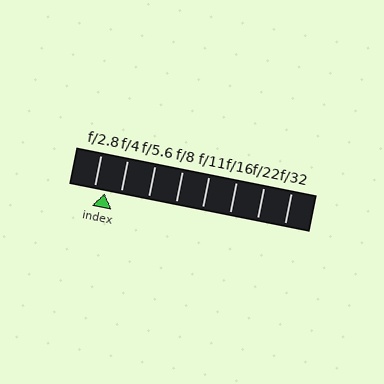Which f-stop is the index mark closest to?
The index mark is closest to f/2.8.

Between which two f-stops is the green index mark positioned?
The index mark is between f/2.8 and f/4.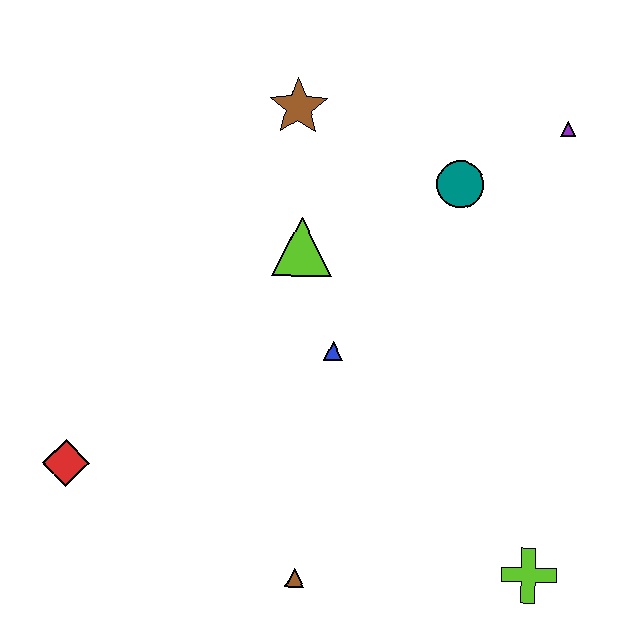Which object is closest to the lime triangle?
The blue triangle is closest to the lime triangle.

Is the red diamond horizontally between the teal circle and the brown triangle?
No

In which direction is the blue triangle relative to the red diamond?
The blue triangle is to the right of the red diamond.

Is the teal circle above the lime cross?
Yes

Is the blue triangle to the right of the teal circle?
No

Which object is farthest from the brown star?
The lime cross is farthest from the brown star.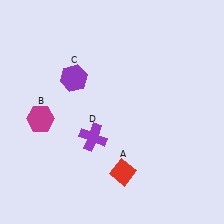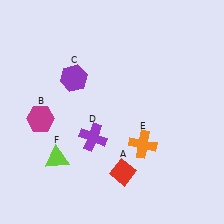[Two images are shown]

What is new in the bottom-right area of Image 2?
An orange cross (E) was added in the bottom-right area of Image 2.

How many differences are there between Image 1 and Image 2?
There are 2 differences between the two images.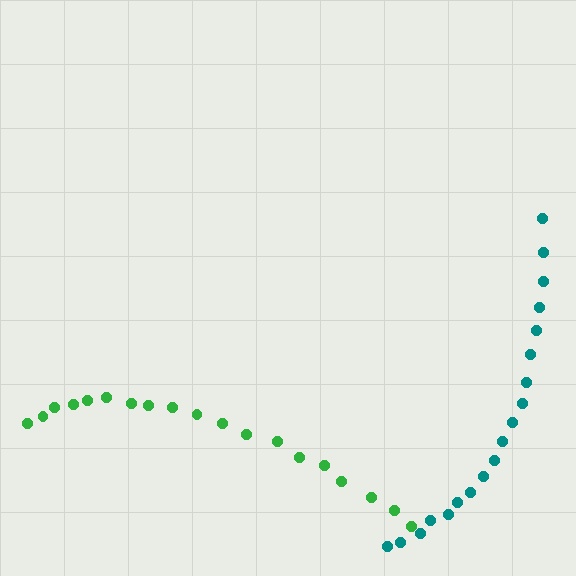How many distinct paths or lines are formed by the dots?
There are 2 distinct paths.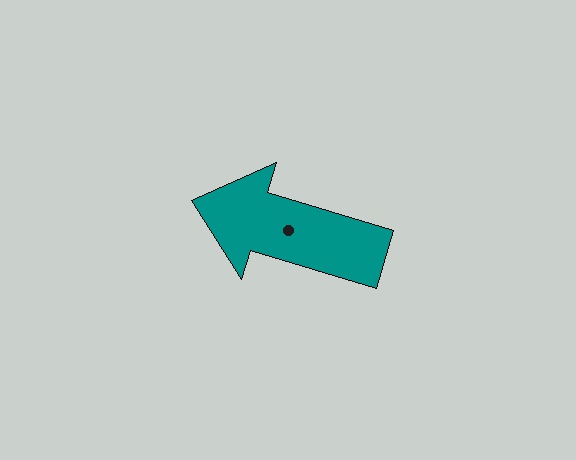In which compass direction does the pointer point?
West.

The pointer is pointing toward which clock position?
Roughly 10 o'clock.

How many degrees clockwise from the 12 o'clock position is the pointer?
Approximately 287 degrees.